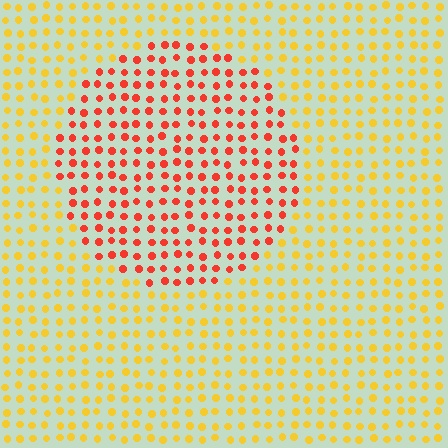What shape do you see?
I see a circle.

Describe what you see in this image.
The image is filled with small yellow elements in a uniform arrangement. A circle-shaped region is visible where the elements are tinted to a slightly different hue, forming a subtle color boundary.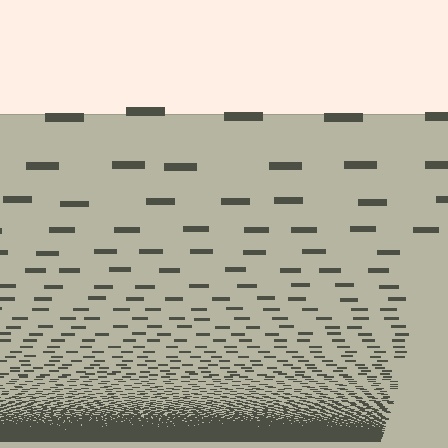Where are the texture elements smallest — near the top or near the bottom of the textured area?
Near the bottom.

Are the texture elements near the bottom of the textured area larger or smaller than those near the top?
Smaller. The gradient is inverted — elements near the bottom are smaller and denser.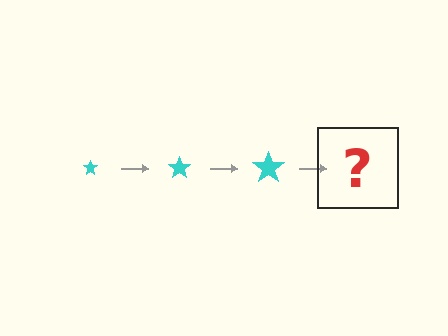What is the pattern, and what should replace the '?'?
The pattern is that the star gets progressively larger each step. The '?' should be a cyan star, larger than the previous one.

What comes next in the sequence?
The next element should be a cyan star, larger than the previous one.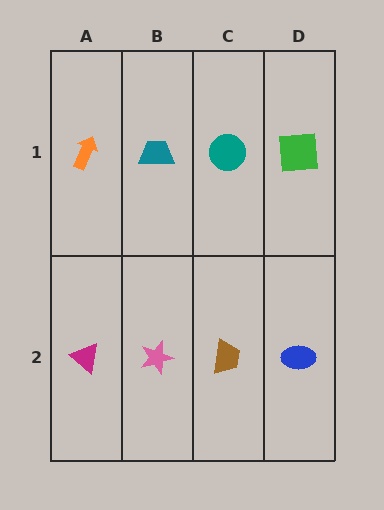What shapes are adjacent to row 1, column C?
A brown trapezoid (row 2, column C), a teal trapezoid (row 1, column B), a green square (row 1, column D).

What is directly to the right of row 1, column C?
A green square.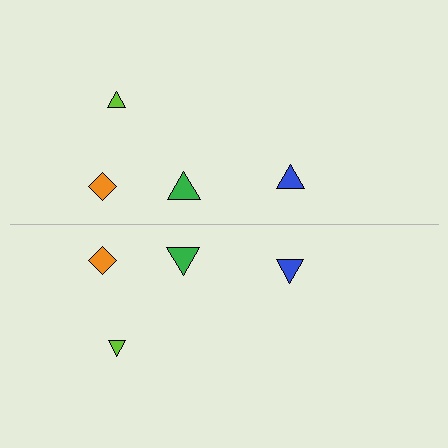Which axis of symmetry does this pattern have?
The pattern has a horizontal axis of symmetry running through the center of the image.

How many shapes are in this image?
There are 8 shapes in this image.